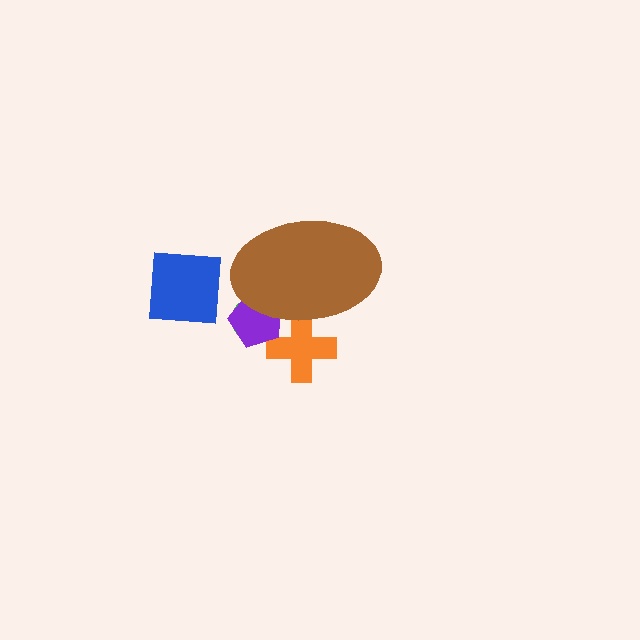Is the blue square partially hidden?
No, the blue square is fully visible.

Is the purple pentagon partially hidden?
Yes, the purple pentagon is partially hidden behind the brown ellipse.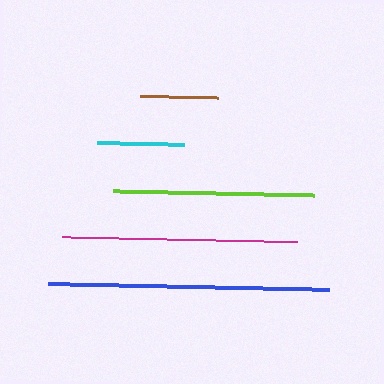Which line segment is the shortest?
The brown line is the shortest at approximately 78 pixels.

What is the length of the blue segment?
The blue segment is approximately 281 pixels long.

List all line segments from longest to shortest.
From longest to shortest: blue, magenta, lime, cyan, brown.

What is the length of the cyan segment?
The cyan segment is approximately 86 pixels long.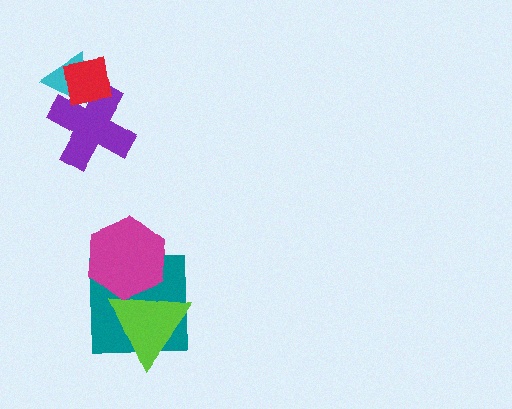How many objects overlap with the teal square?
2 objects overlap with the teal square.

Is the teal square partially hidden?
Yes, it is partially covered by another shape.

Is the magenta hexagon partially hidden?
Yes, it is partially covered by another shape.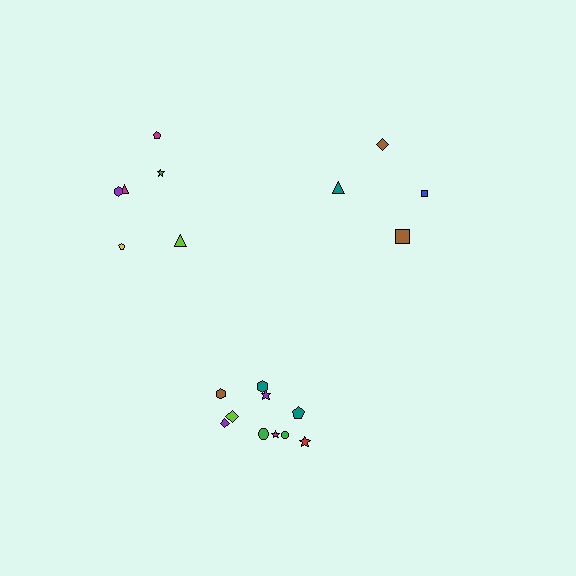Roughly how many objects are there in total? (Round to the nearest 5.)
Roughly 20 objects in total.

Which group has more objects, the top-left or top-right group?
The top-left group.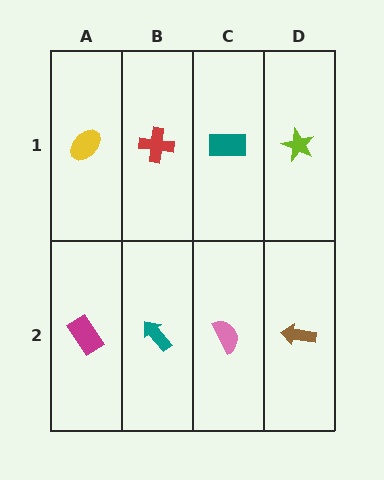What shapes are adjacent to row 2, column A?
A yellow ellipse (row 1, column A), a teal arrow (row 2, column B).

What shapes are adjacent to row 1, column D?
A brown arrow (row 2, column D), a teal rectangle (row 1, column C).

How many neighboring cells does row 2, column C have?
3.